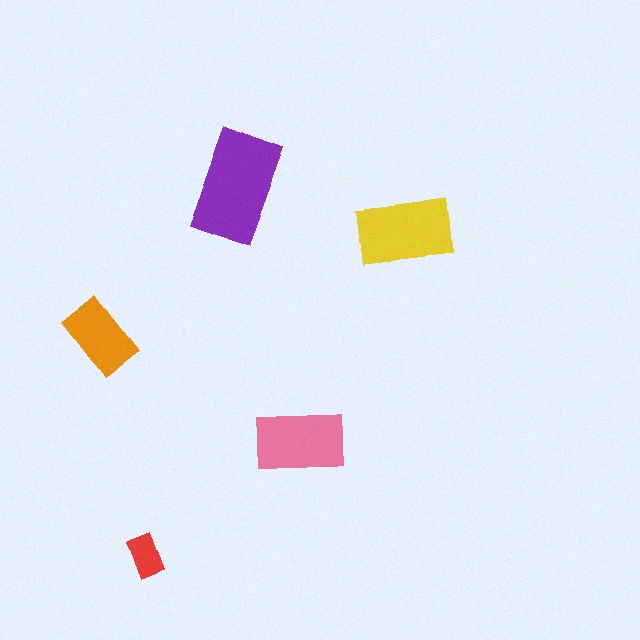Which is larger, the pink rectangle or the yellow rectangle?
The yellow one.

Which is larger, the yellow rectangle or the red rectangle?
The yellow one.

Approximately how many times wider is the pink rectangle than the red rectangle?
About 2 times wider.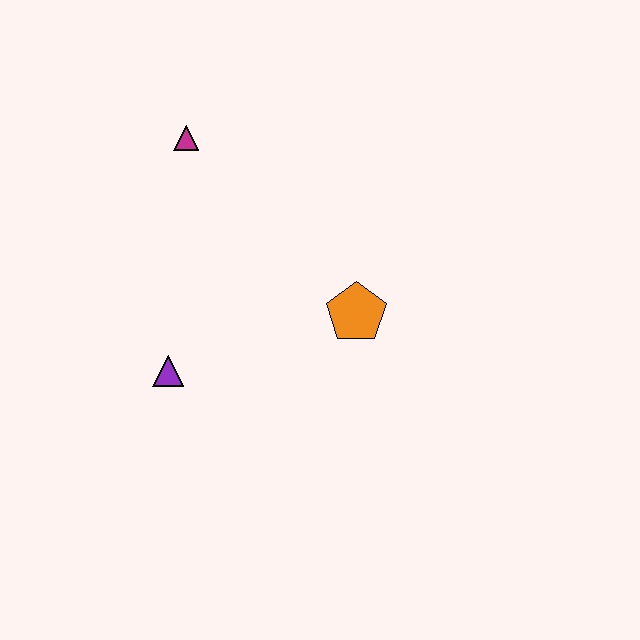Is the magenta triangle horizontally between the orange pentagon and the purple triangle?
Yes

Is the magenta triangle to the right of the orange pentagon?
No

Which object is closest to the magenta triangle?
The purple triangle is closest to the magenta triangle.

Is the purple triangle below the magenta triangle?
Yes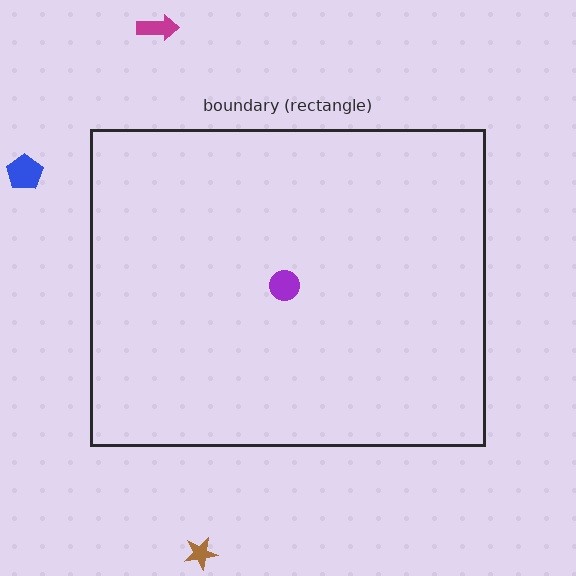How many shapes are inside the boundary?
1 inside, 3 outside.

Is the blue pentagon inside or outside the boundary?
Outside.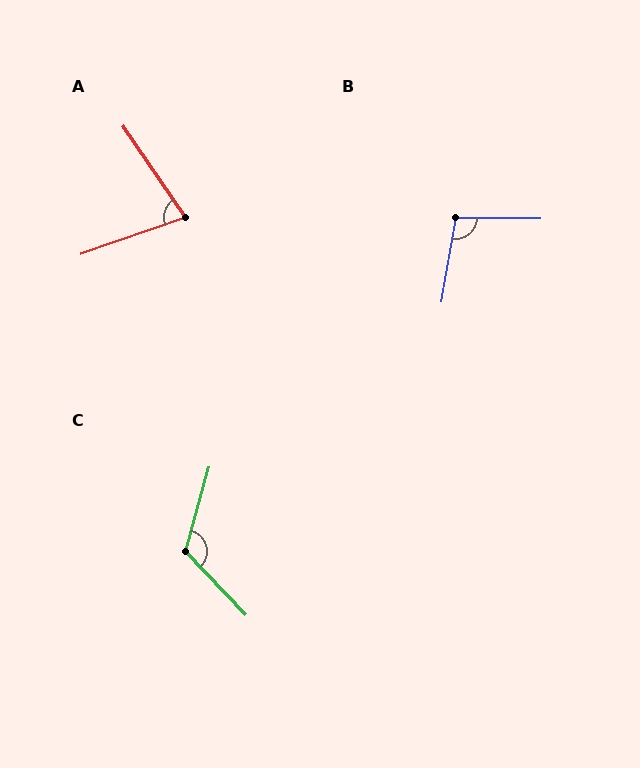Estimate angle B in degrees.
Approximately 100 degrees.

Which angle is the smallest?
A, at approximately 75 degrees.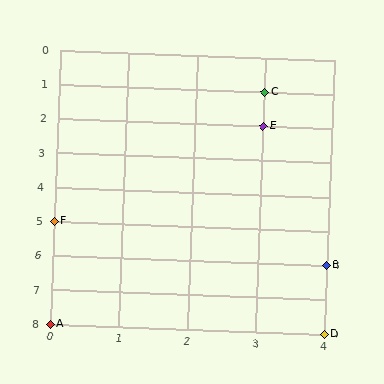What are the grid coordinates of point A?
Point A is at grid coordinates (0, 8).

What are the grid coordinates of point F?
Point F is at grid coordinates (0, 5).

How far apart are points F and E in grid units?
Points F and E are 3 columns and 3 rows apart (about 4.2 grid units diagonally).